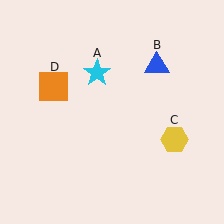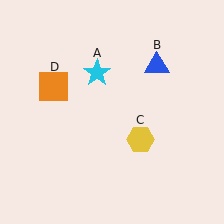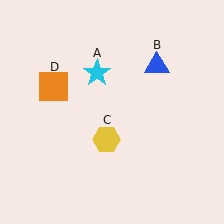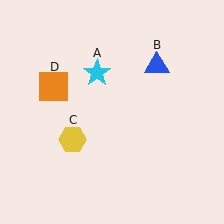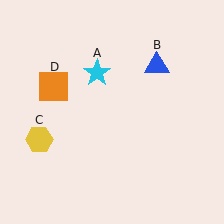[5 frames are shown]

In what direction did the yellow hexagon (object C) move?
The yellow hexagon (object C) moved left.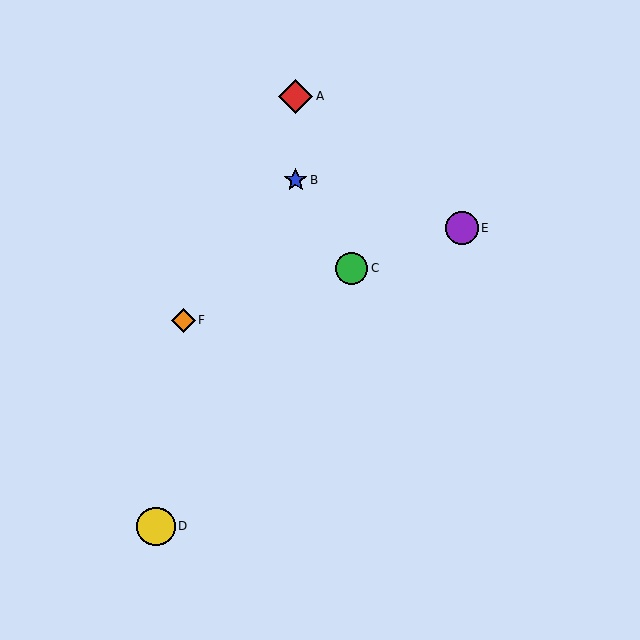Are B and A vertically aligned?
Yes, both are at x≈296.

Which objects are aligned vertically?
Objects A, B are aligned vertically.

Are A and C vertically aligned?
No, A is at x≈296 and C is at x≈352.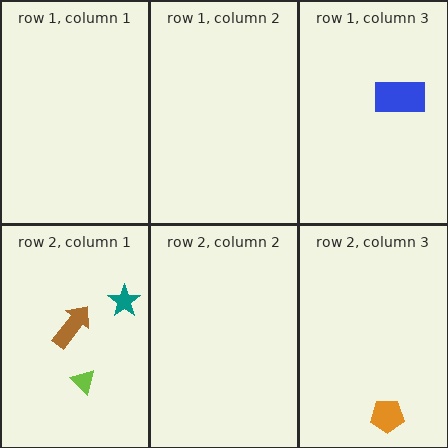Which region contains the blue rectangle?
The row 1, column 3 region.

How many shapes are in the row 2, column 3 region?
1.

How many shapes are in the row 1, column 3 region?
1.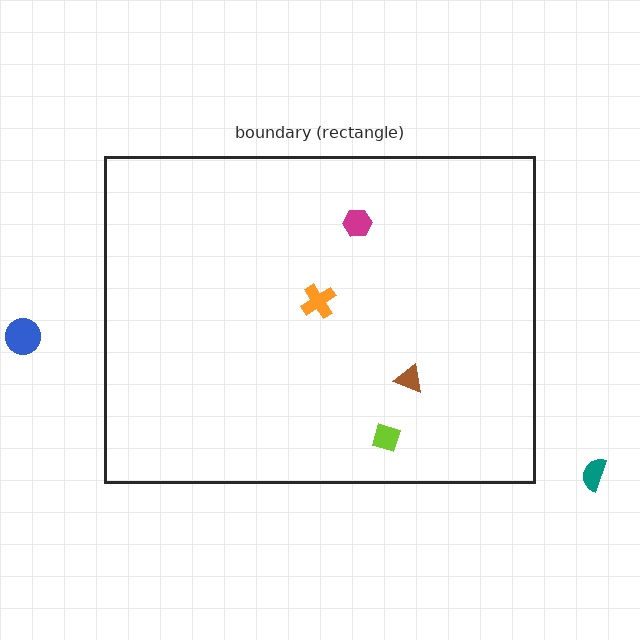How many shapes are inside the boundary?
4 inside, 2 outside.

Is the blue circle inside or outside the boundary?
Outside.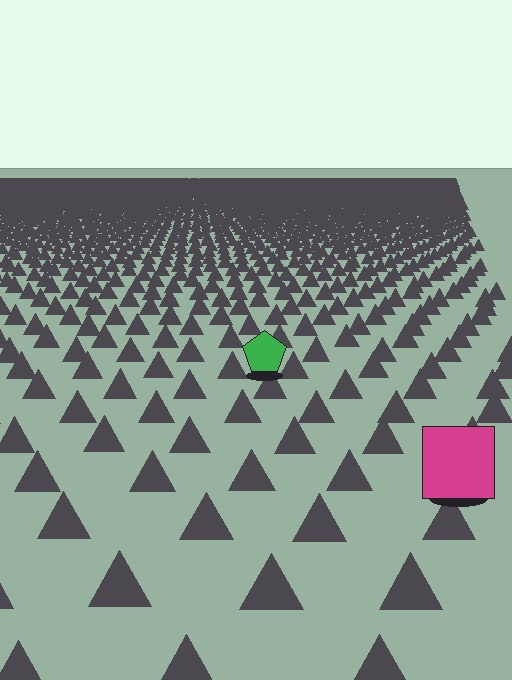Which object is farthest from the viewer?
The green pentagon is farthest from the viewer. It appears smaller and the ground texture around it is denser.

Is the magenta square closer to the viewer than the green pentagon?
Yes. The magenta square is closer — you can tell from the texture gradient: the ground texture is coarser near it.